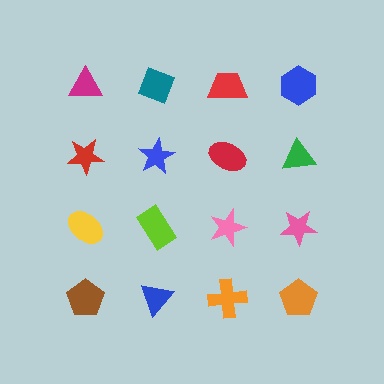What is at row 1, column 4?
A blue hexagon.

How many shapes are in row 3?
4 shapes.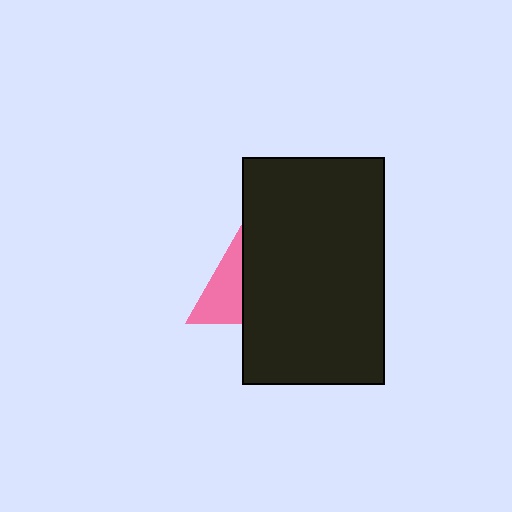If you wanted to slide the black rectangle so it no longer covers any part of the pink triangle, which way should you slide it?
Slide it right — that is the most direct way to separate the two shapes.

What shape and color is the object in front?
The object in front is a black rectangle.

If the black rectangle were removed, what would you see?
You would see the complete pink triangle.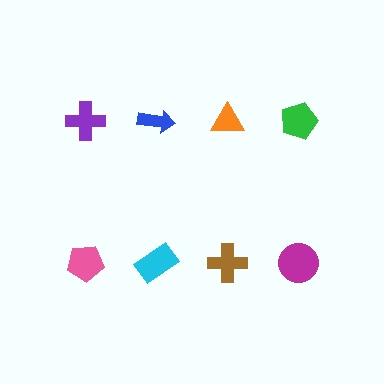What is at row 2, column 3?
A brown cross.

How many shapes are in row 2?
4 shapes.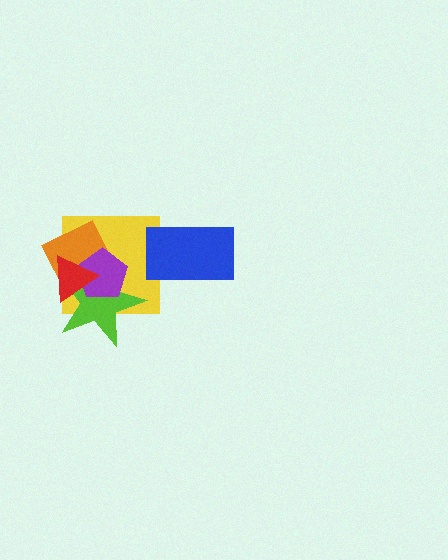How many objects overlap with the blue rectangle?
1 object overlaps with the blue rectangle.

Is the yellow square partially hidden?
Yes, it is partially covered by another shape.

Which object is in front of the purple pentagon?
The red triangle is in front of the purple pentagon.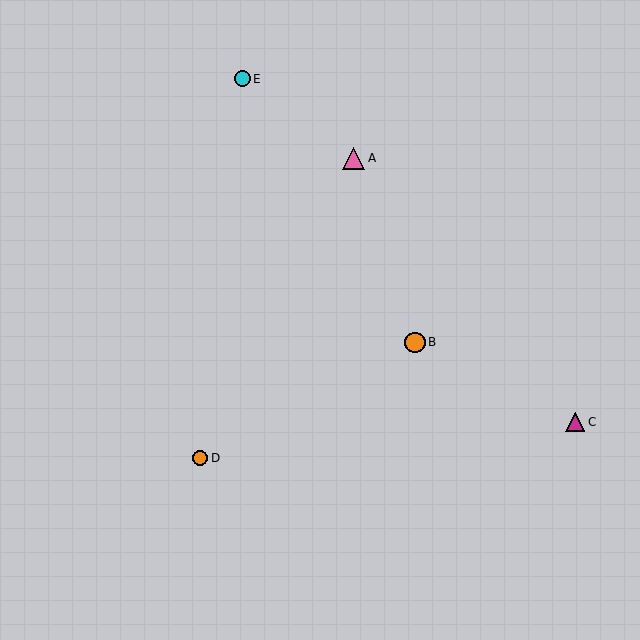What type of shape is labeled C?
Shape C is a magenta triangle.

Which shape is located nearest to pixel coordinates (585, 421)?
The magenta triangle (labeled C) at (575, 422) is nearest to that location.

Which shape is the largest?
The pink triangle (labeled A) is the largest.